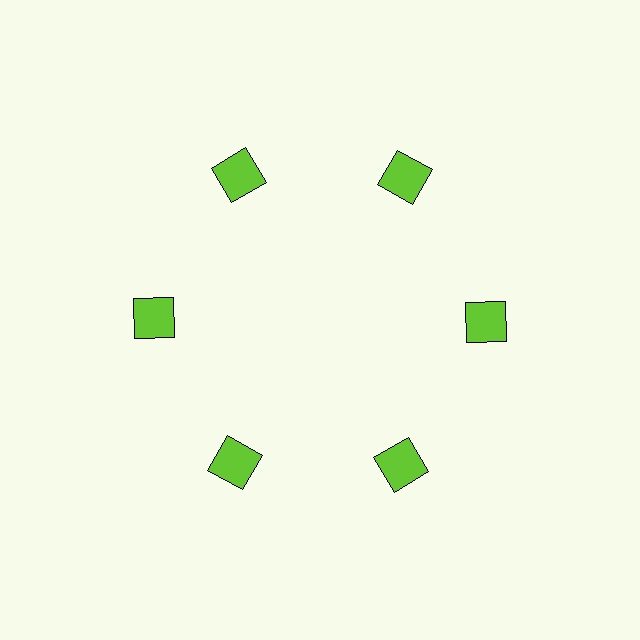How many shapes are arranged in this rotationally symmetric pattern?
There are 6 shapes, arranged in 6 groups of 1.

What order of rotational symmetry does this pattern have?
This pattern has 6-fold rotational symmetry.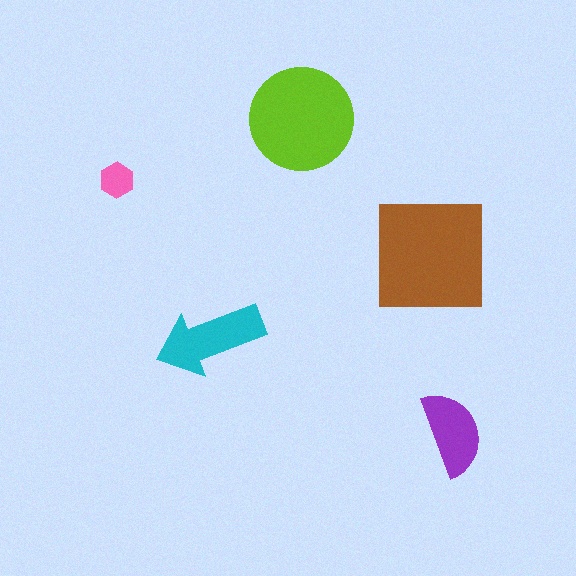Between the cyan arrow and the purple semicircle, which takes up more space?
The cyan arrow.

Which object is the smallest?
The pink hexagon.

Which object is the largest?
The brown square.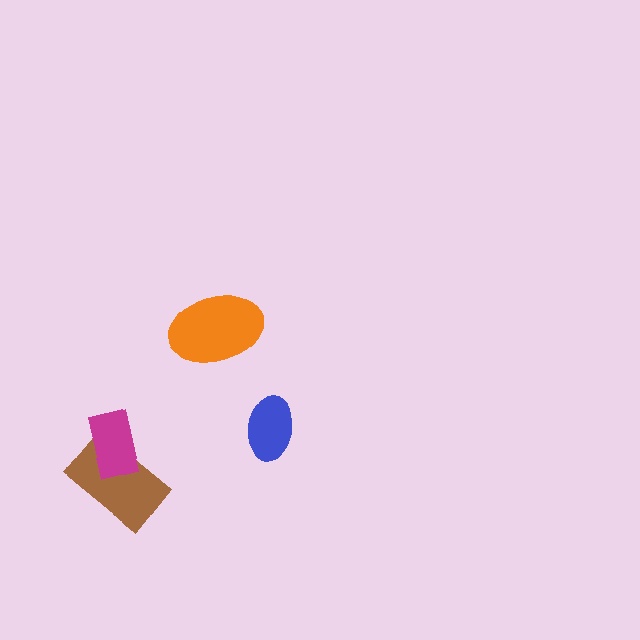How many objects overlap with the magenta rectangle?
1 object overlaps with the magenta rectangle.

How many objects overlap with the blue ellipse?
0 objects overlap with the blue ellipse.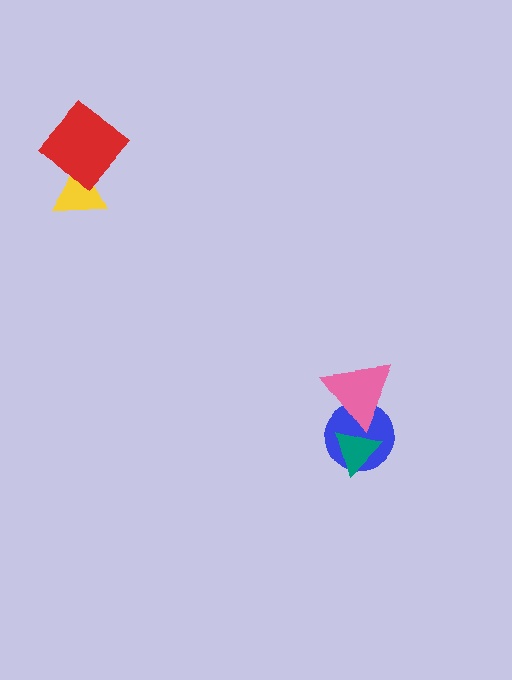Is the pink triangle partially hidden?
No, no other shape covers it.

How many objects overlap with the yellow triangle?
1 object overlaps with the yellow triangle.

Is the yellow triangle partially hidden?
Yes, it is partially covered by another shape.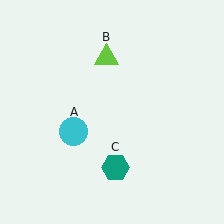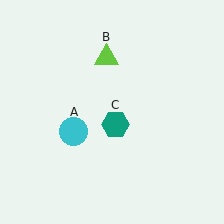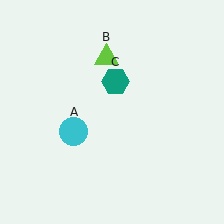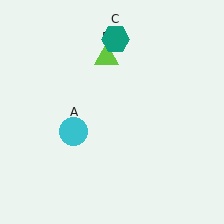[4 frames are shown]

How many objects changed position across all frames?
1 object changed position: teal hexagon (object C).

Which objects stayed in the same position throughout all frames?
Cyan circle (object A) and lime triangle (object B) remained stationary.